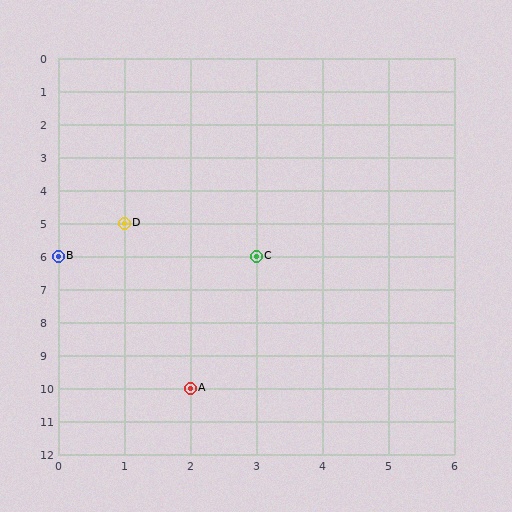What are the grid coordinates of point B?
Point B is at grid coordinates (0, 6).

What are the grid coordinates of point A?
Point A is at grid coordinates (2, 10).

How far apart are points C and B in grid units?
Points C and B are 3 columns apart.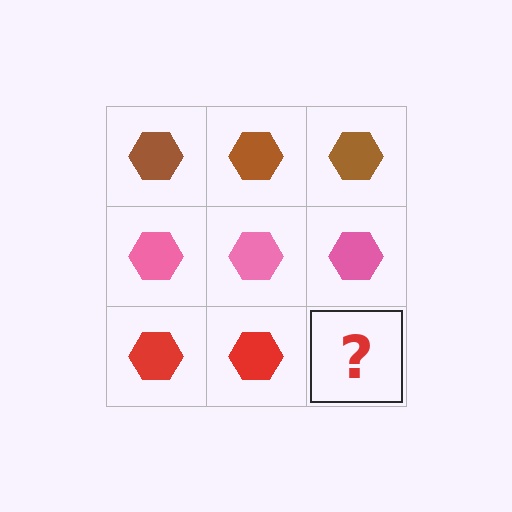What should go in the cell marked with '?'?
The missing cell should contain a red hexagon.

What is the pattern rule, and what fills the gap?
The rule is that each row has a consistent color. The gap should be filled with a red hexagon.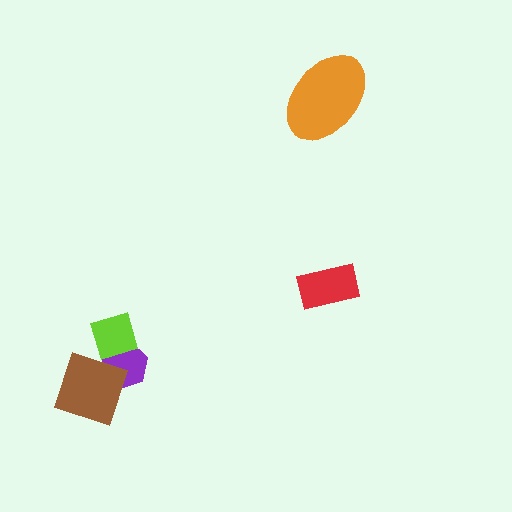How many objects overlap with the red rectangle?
0 objects overlap with the red rectangle.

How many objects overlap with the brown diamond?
2 objects overlap with the brown diamond.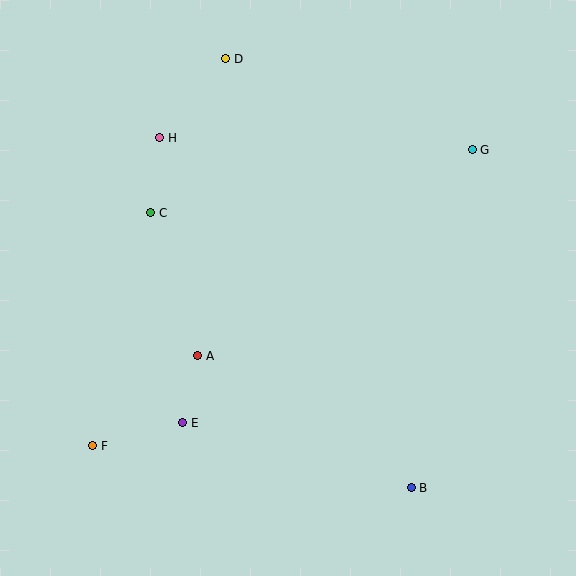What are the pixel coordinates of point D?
Point D is at (226, 59).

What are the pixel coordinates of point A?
Point A is at (198, 356).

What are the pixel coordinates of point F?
Point F is at (93, 446).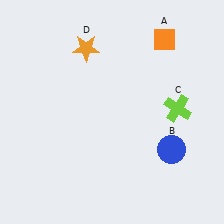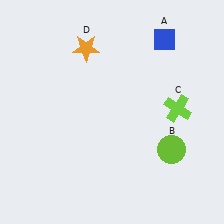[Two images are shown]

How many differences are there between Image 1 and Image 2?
There are 2 differences between the two images.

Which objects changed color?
A changed from orange to blue. B changed from blue to lime.